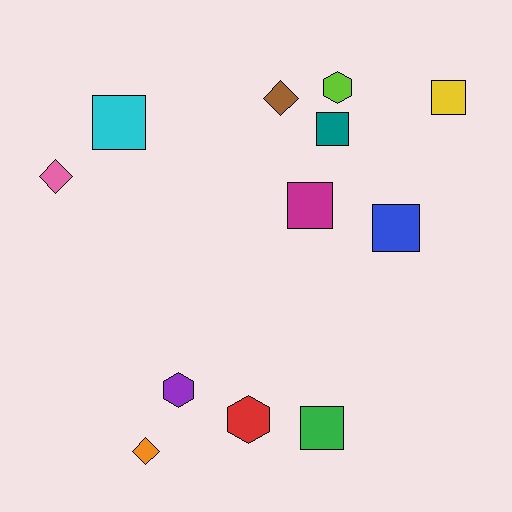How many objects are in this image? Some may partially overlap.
There are 12 objects.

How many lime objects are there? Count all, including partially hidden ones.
There is 1 lime object.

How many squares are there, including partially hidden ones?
There are 6 squares.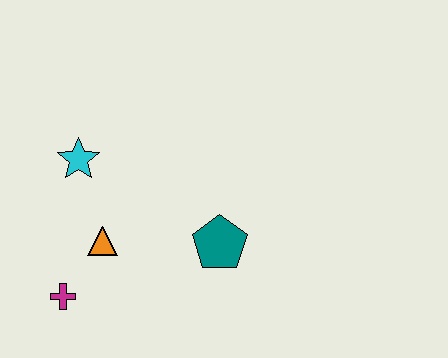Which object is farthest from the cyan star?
The teal pentagon is farthest from the cyan star.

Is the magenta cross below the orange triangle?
Yes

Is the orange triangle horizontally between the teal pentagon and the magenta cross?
Yes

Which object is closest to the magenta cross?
The orange triangle is closest to the magenta cross.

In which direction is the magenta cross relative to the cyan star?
The magenta cross is below the cyan star.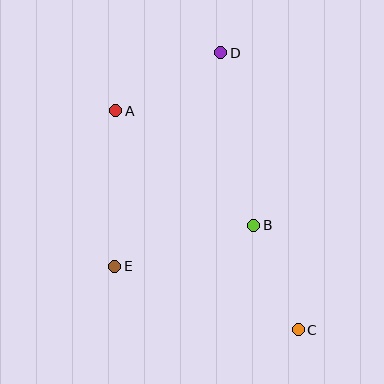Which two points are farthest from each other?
Points C and D are farthest from each other.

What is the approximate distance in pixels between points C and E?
The distance between C and E is approximately 194 pixels.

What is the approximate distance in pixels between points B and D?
The distance between B and D is approximately 176 pixels.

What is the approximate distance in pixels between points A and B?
The distance between A and B is approximately 179 pixels.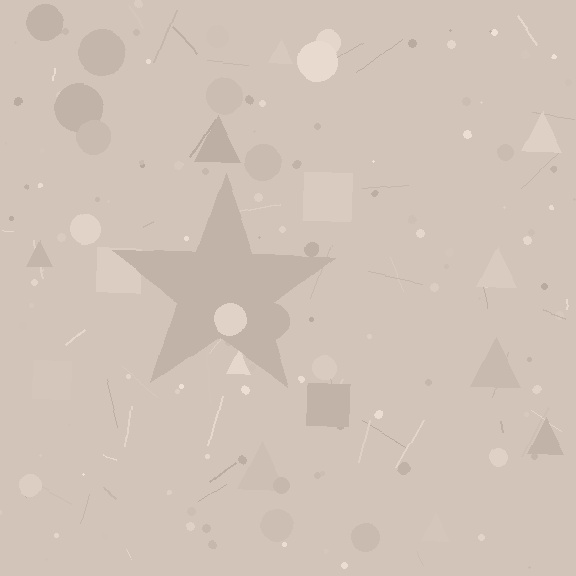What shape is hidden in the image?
A star is hidden in the image.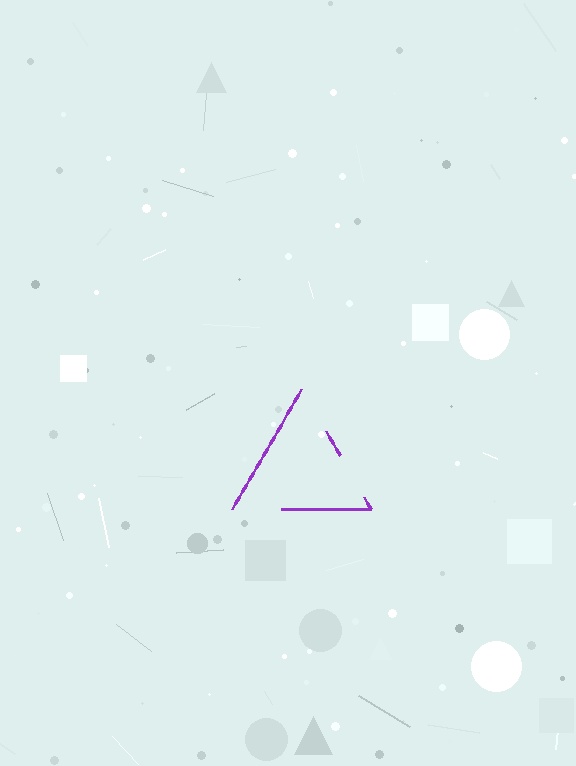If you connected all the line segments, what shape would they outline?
They would outline a triangle.